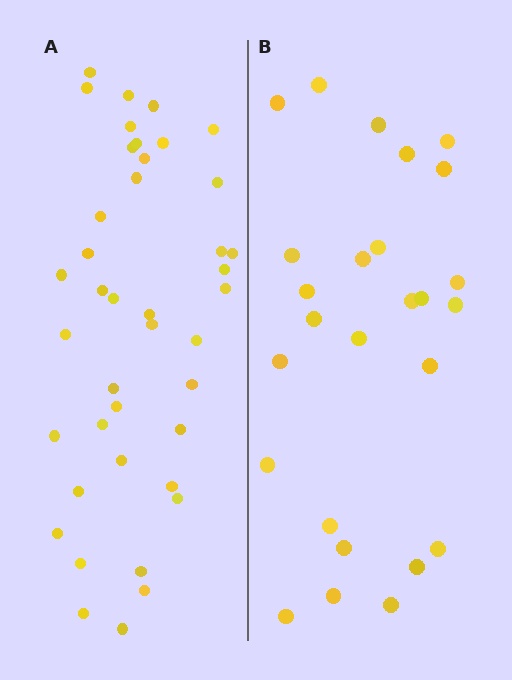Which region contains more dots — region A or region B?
Region A (the left region) has more dots.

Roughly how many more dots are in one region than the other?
Region A has approximately 15 more dots than region B.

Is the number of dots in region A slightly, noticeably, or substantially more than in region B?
Region A has substantially more. The ratio is roughly 1.6 to 1.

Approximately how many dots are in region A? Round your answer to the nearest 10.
About 40 dots. (The exact count is 41, which rounds to 40.)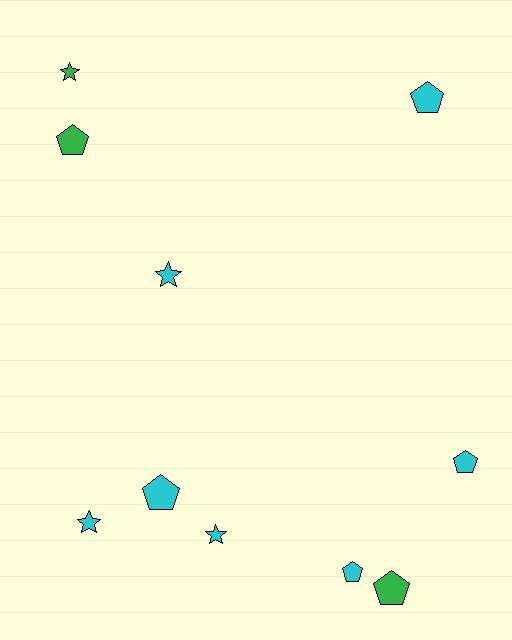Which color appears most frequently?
Cyan, with 7 objects.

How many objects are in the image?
There are 10 objects.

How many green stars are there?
There is 1 green star.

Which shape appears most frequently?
Pentagon, with 6 objects.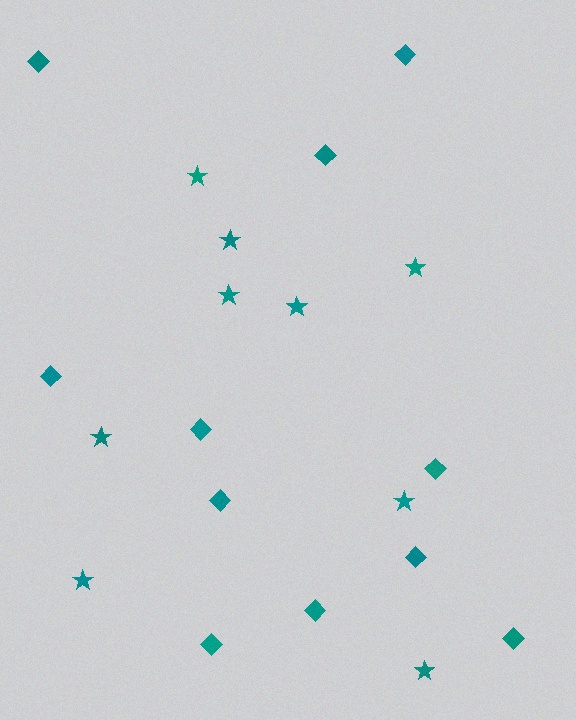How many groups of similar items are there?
There are 2 groups: one group of diamonds (11) and one group of stars (9).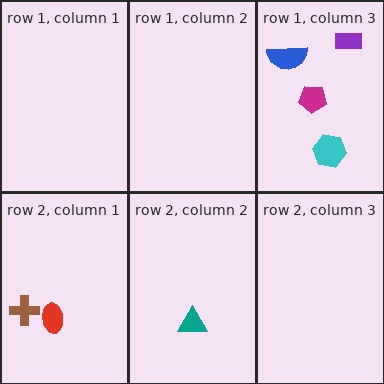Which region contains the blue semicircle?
The row 1, column 3 region.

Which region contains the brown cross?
The row 2, column 1 region.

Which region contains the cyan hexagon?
The row 1, column 3 region.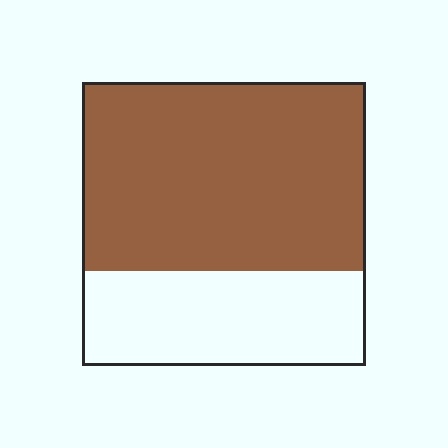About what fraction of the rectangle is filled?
About two thirds (2/3).